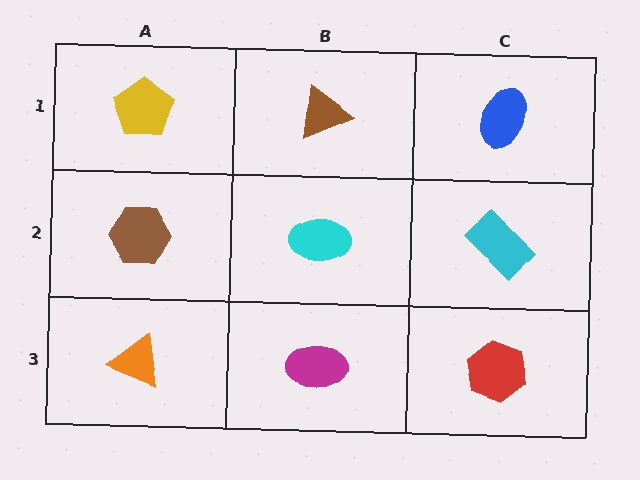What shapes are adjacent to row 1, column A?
A brown hexagon (row 2, column A), a brown triangle (row 1, column B).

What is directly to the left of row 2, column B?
A brown hexagon.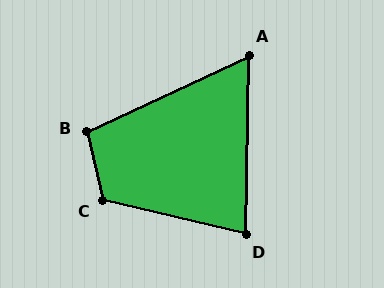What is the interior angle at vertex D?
Approximately 78 degrees (acute).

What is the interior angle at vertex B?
Approximately 102 degrees (obtuse).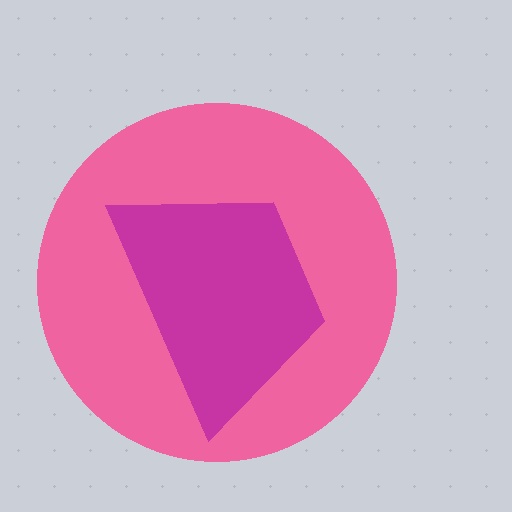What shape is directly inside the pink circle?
The magenta trapezoid.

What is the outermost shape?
The pink circle.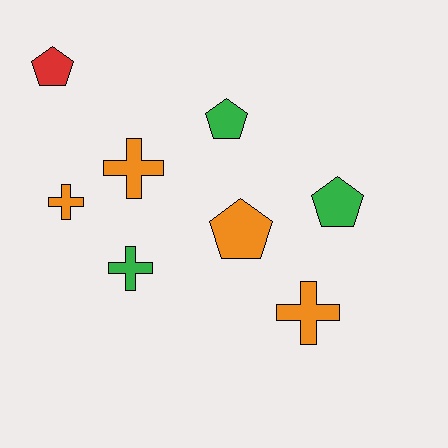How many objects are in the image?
There are 8 objects.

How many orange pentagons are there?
There is 1 orange pentagon.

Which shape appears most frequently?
Pentagon, with 4 objects.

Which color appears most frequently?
Orange, with 4 objects.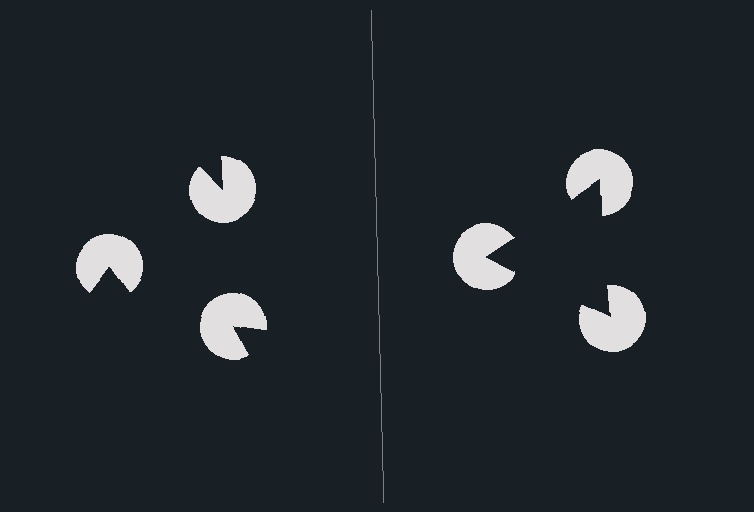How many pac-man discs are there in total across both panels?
6 — 3 on each side.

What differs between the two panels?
The pac-man discs are positioned identically on both sides; only the wedge orientations differ. On the right they align to a triangle; on the left they are misaligned.